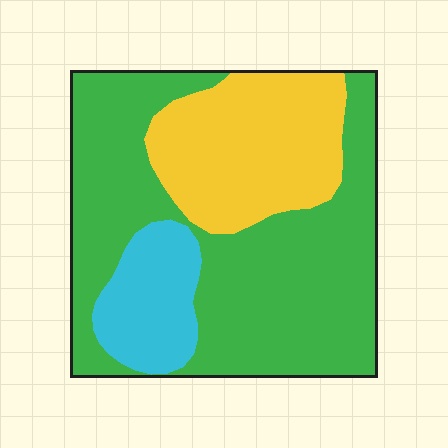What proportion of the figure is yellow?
Yellow takes up about one quarter (1/4) of the figure.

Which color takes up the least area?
Cyan, at roughly 15%.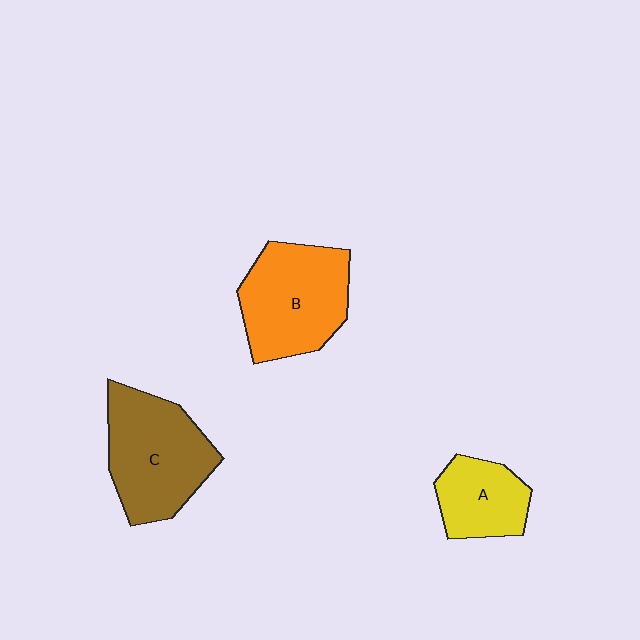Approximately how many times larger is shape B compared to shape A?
Approximately 1.7 times.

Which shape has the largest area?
Shape C (brown).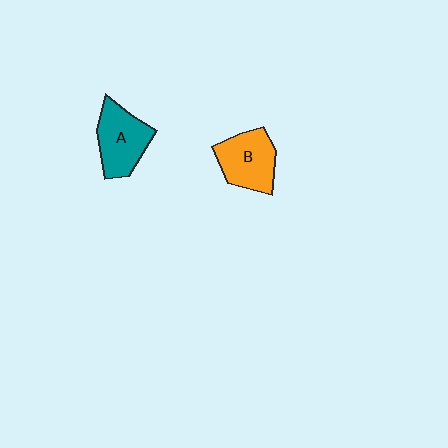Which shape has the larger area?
Shape A (teal).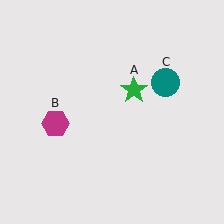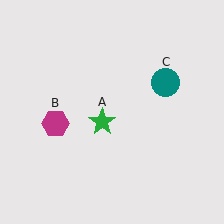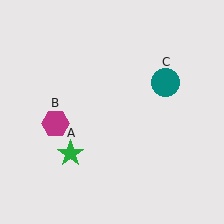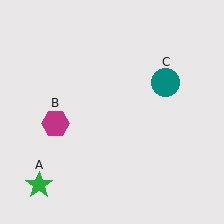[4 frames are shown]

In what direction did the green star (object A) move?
The green star (object A) moved down and to the left.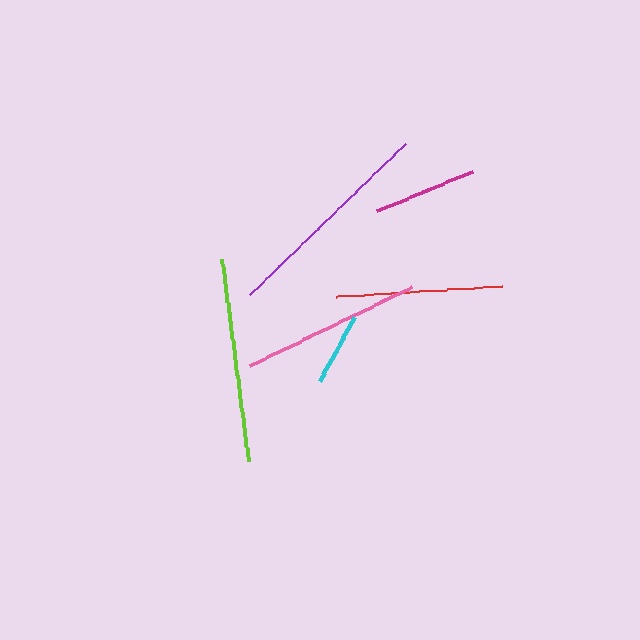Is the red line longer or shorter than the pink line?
The pink line is longer than the red line.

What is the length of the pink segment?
The pink segment is approximately 180 pixels long.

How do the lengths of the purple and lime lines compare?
The purple and lime lines are approximately the same length.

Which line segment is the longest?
The purple line is the longest at approximately 217 pixels.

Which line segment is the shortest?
The cyan line is the shortest at approximately 74 pixels.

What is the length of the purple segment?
The purple segment is approximately 217 pixels long.